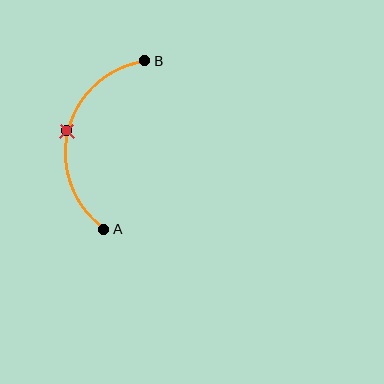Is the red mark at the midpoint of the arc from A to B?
Yes. The red mark lies on the arc at equal arc-length from both A and B — it is the arc midpoint.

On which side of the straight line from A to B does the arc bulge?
The arc bulges to the left of the straight line connecting A and B.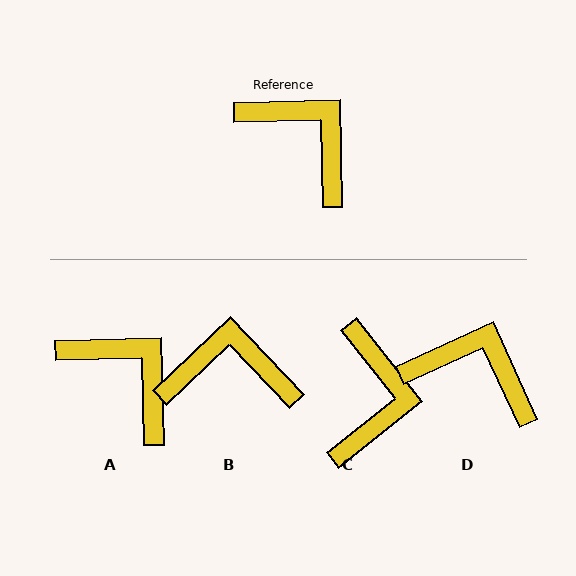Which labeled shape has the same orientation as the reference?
A.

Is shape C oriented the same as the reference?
No, it is off by about 53 degrees.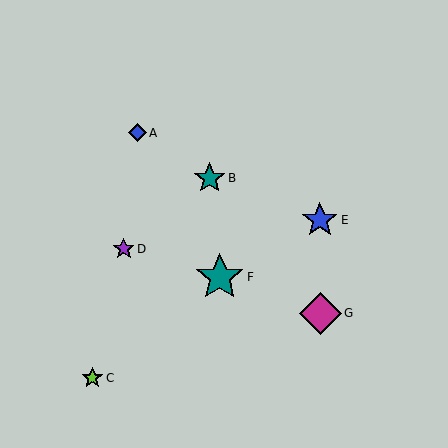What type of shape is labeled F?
Shape F is a teal star.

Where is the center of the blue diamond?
The center of the blue diamond is at (137, 133).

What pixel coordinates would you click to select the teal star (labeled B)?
Click at (210, 178) to select the teal star B.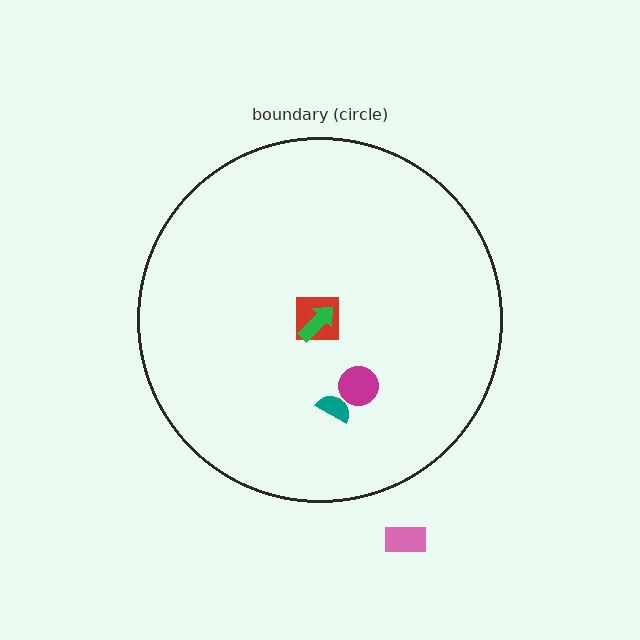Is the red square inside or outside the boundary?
Inside.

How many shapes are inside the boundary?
4 inside, 1 outside.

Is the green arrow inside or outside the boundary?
Inside.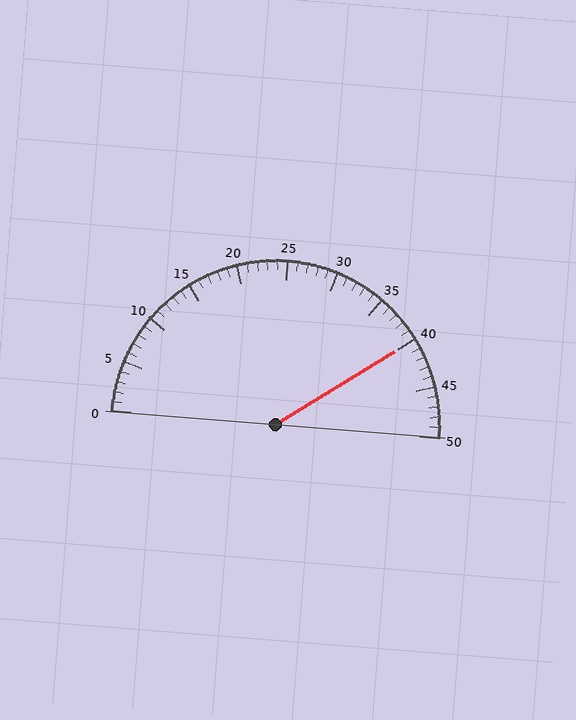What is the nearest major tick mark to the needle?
The nearest major tick mark is 40.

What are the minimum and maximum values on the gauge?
The gauge ranges from 0 to 50.